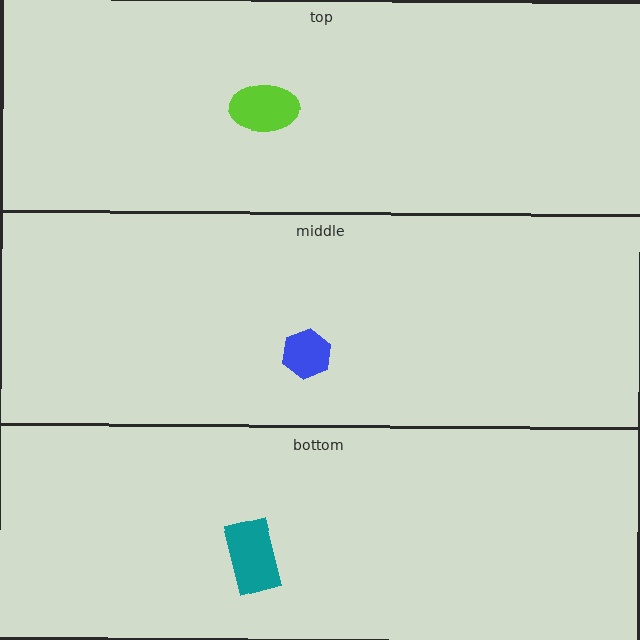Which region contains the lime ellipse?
The top region.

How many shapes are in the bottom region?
1.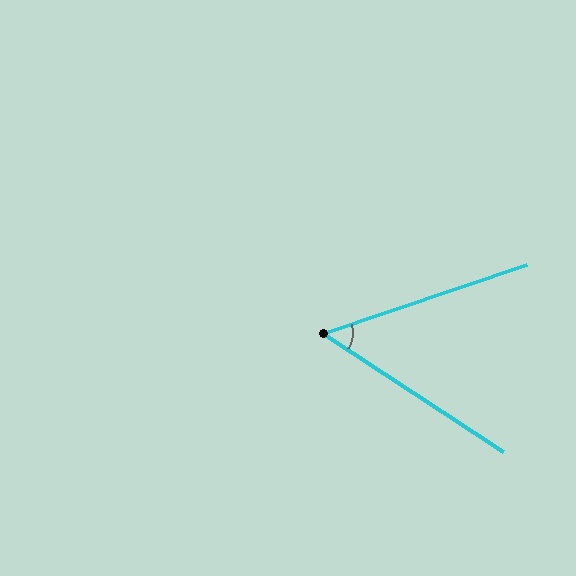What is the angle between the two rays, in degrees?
Approximately 52 degrees.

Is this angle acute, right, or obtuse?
It is acute.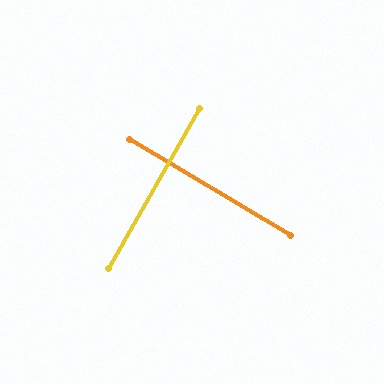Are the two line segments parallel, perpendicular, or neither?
Perpendicular — they meet at approximately 89°.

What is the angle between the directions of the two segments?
Approximately 89 degrees.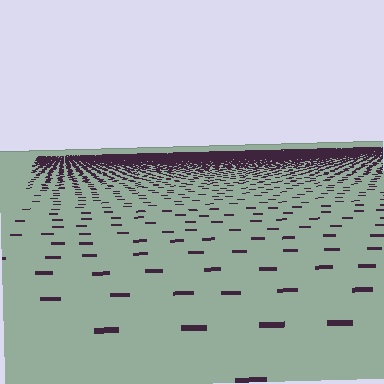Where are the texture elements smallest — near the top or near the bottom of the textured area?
Near the top.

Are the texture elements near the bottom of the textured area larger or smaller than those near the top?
Larger. Near the bottom, elements are closer to the viewer and appear at a bigger on-screen size.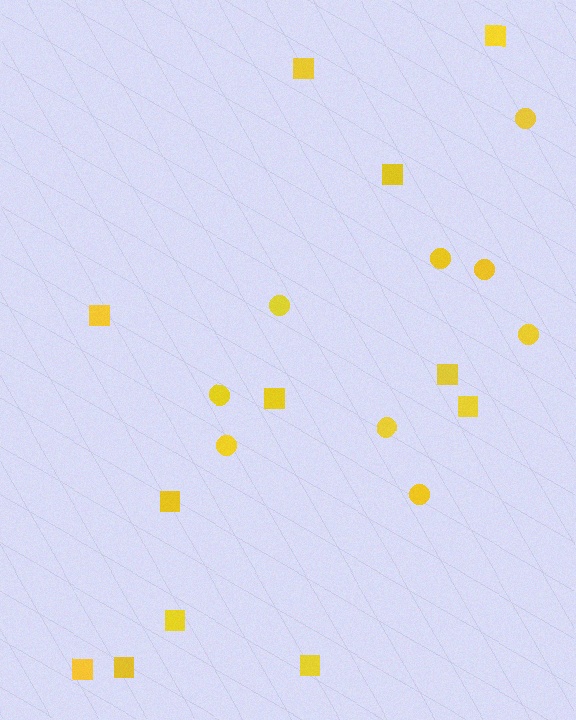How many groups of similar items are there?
There are 2 groups: one group of circles (9) and one group of squares (12).